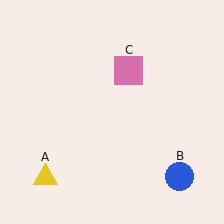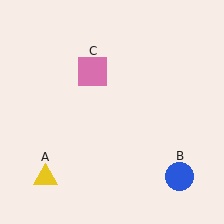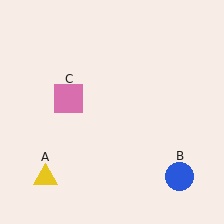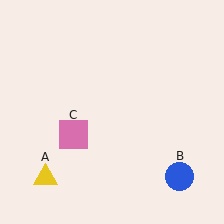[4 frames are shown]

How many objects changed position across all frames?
1 object changed position: pink square (object C).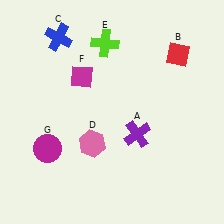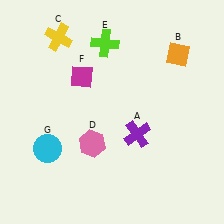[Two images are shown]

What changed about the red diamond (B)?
In Image 1, B is red. In Image 2, it changed to orange.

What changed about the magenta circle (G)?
In Image 1, G is magenta. In Image 2, it changed to cyan.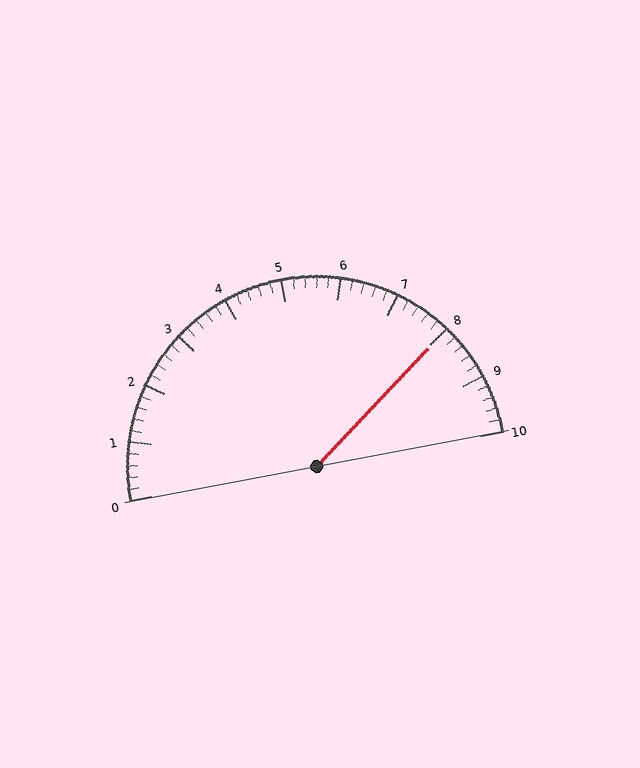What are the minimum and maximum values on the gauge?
The gauge ranges from 0 to 10.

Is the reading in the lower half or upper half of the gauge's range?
The reading is in the upper half of the range (0 to 10).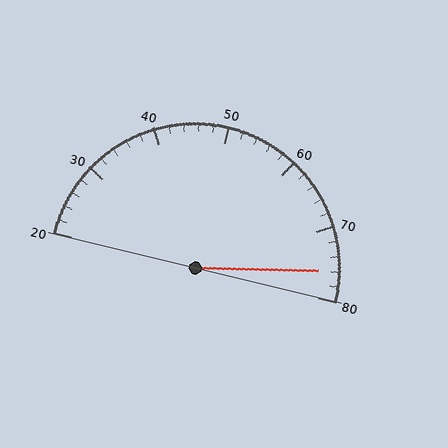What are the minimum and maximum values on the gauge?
The gauge ranges from 20 to 80.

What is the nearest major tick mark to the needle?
The nearest major tick mark is 80.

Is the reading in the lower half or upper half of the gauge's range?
The reading is in the upper half of the range (20 to 80).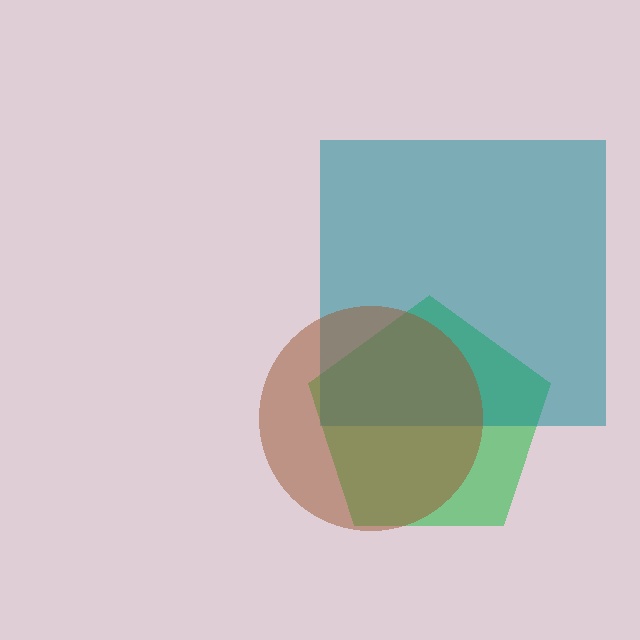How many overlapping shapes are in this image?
There are 3 overlapping shapes in the image.